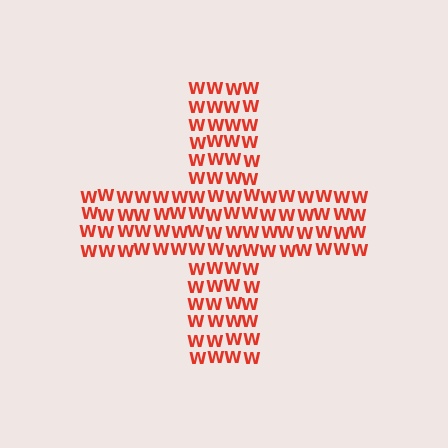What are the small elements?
The small elements are letter W's.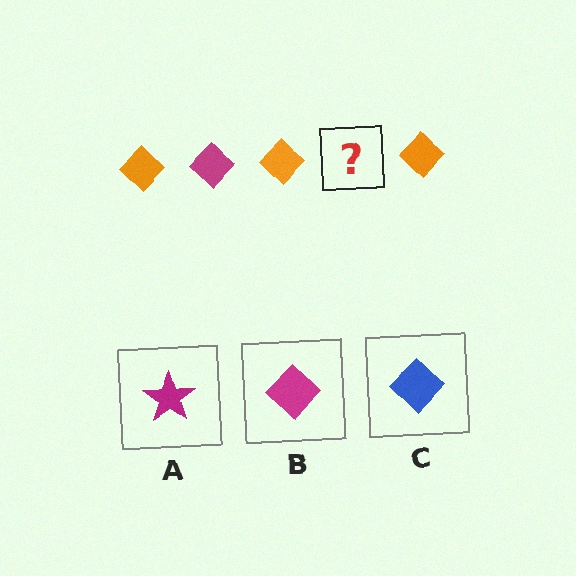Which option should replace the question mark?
Option B.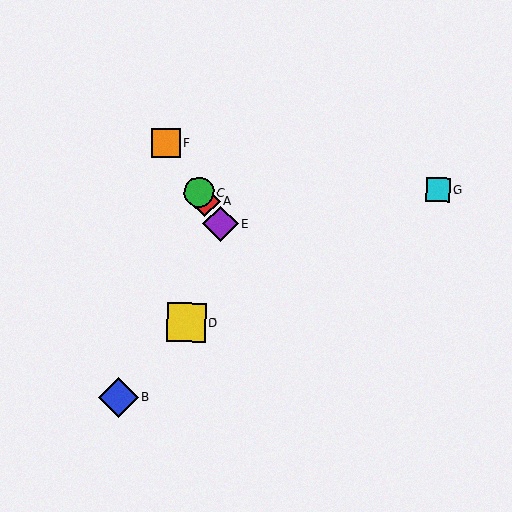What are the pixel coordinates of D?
Object D is at (186, 323).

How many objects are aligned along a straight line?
4 objects (A, C, E, F) are aligned along a straight line.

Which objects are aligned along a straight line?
Objects A, C, E, F are aligned along a straight line.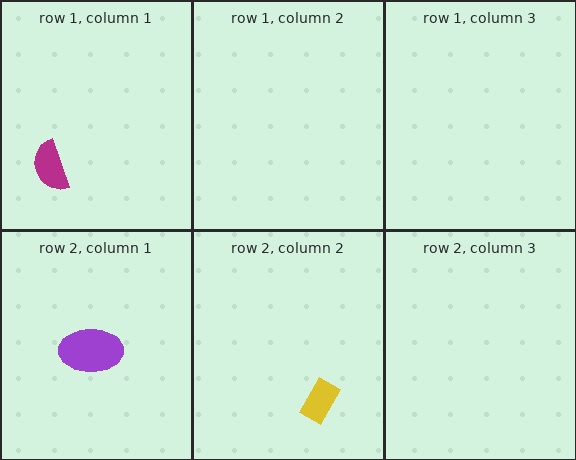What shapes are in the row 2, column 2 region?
The yellow rectangle.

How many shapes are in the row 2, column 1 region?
1.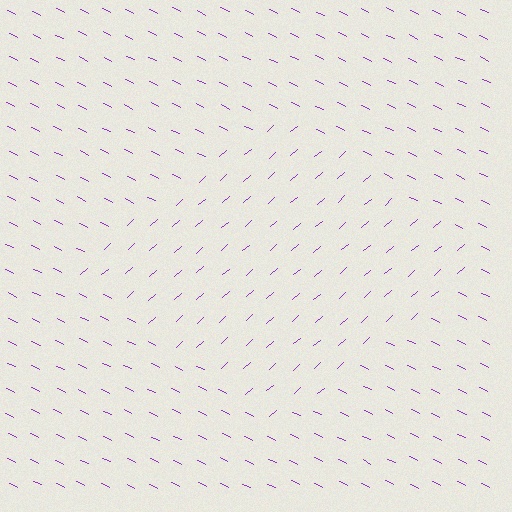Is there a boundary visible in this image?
Yes, there is a texture boundary formed by a change in line orientation.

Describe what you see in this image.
The image is filled with small purple line segments. A diamond region in the image has lines oriented differently from the surrounding lines, creating a visible texture boundary.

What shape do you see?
I see a diamond.